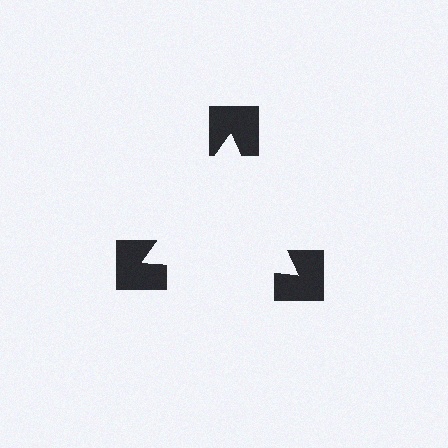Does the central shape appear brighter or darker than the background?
It typically appears slightly brighter than the background, even though no actual brightness change is drawn.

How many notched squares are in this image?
There are 3 — one at each vertex of the illusory triangle.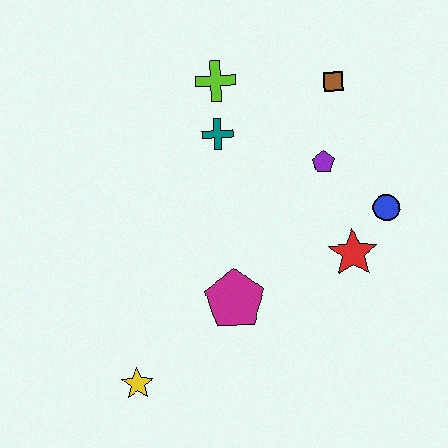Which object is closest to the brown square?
The purple pentagon is closest to the brown square.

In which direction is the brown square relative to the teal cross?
The brown square is to the right of the teal cross.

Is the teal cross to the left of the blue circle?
Yes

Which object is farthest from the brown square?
The yellow star is farthest from the brown square.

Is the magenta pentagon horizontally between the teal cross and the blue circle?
Yes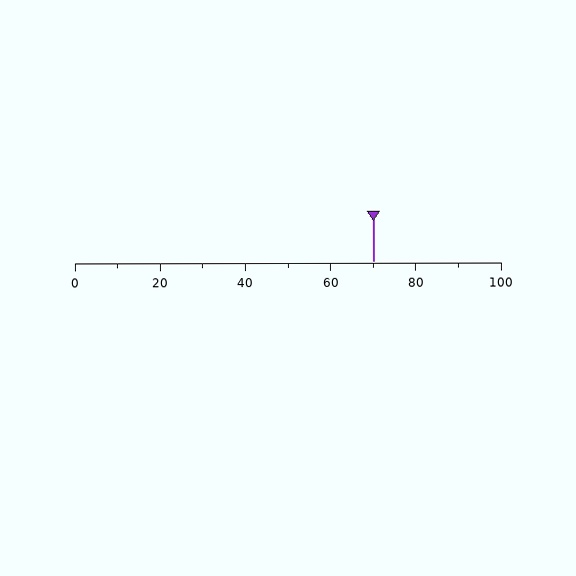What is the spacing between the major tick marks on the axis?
The major ticks are spaced 20 apart.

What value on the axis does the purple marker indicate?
The marker indicates approximately 70.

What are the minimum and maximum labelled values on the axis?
The axis runs from 0 to 100.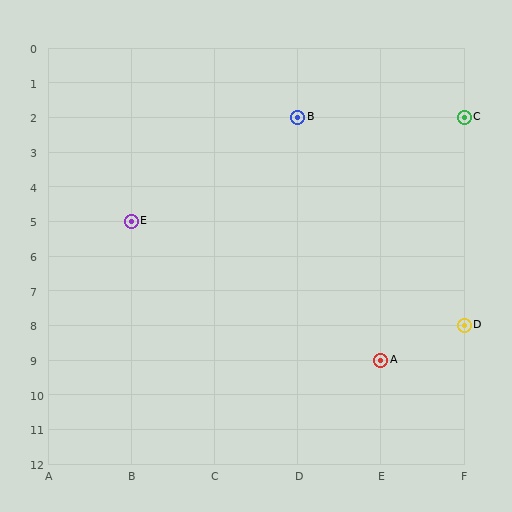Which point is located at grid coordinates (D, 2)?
Point B is at (D, 2).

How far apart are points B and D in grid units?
Points B and D are 2 columns and 6 rows apart (about 6.3 grid units diagonally).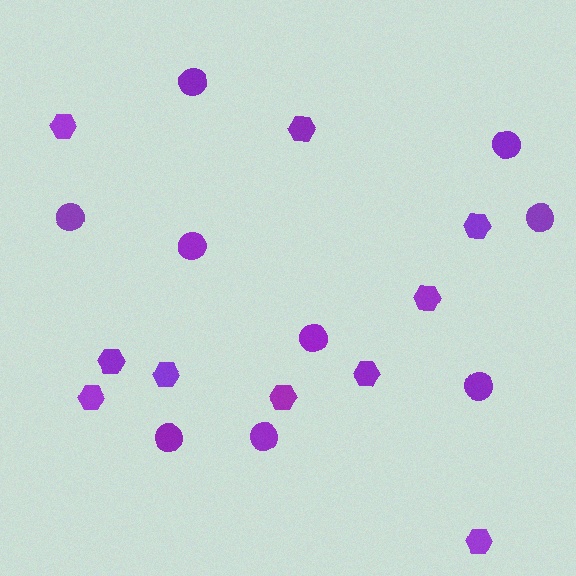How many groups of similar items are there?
There are 2 groups: one group of circles (9) and one group of hexagons (10).